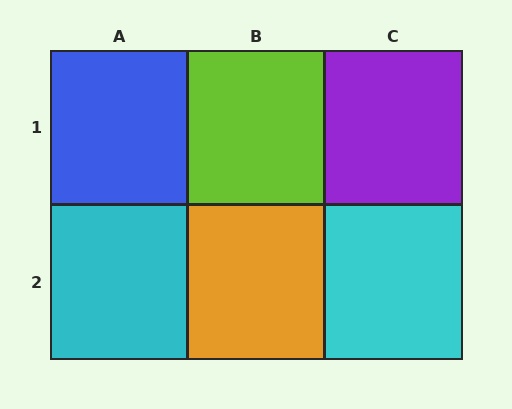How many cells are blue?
1 cell is blue.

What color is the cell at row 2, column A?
Cyan.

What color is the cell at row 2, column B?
Orange.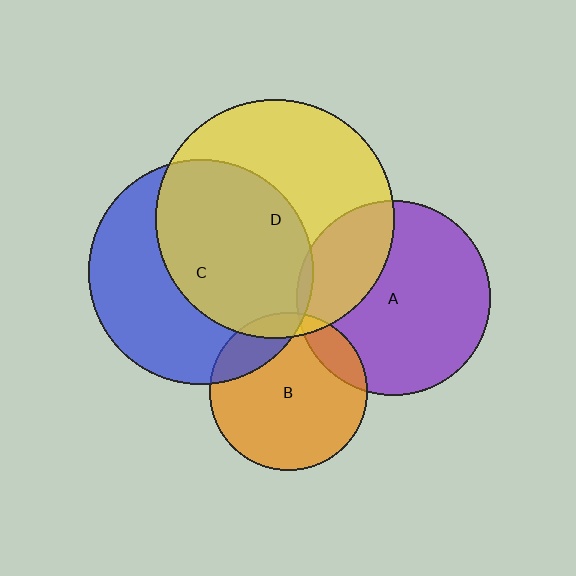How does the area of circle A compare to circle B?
Approximately 1.5 times.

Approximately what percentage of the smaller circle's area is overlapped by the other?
Approximately 10%.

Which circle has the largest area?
Circle D (yellow).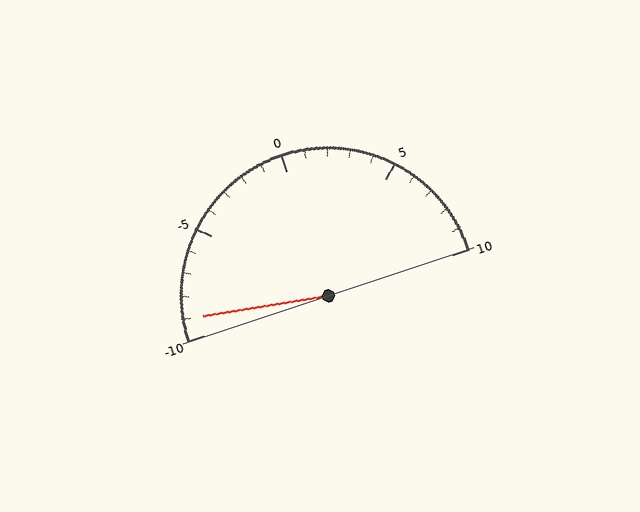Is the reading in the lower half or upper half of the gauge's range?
The reading is in the lower half of the range (-10 to 10).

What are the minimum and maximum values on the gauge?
The gauge ranges from -10 to 10.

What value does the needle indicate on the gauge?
The needle indicates approximately -9.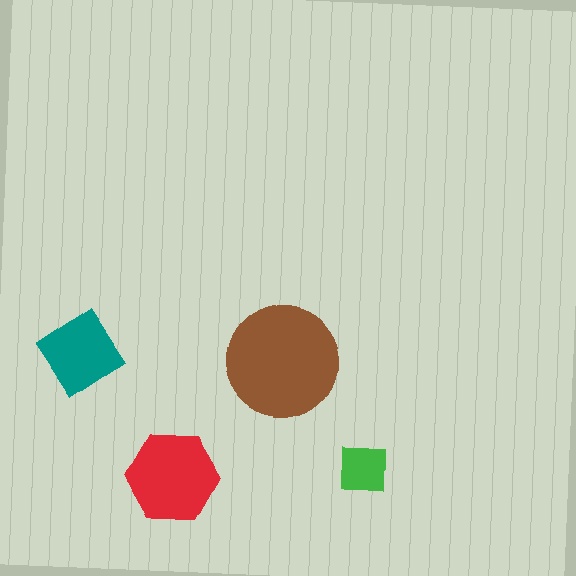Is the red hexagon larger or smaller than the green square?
Larger.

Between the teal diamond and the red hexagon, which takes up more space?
The red hexagon.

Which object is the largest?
The brown circle.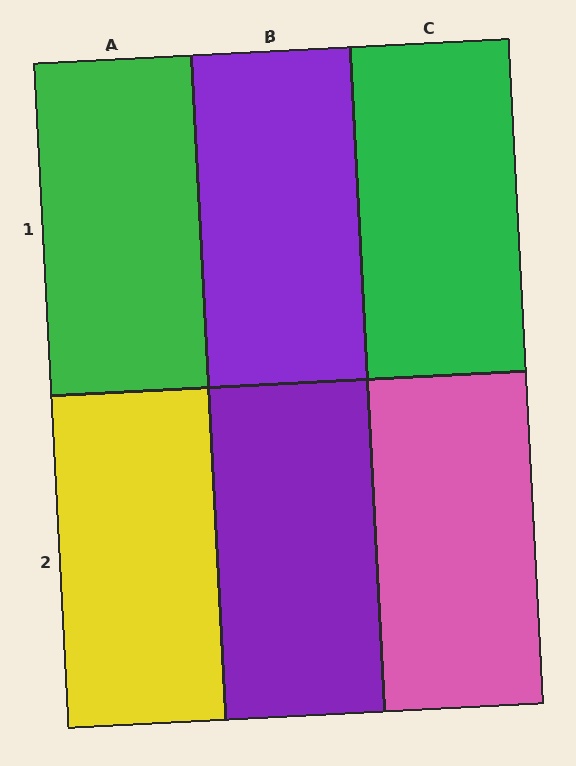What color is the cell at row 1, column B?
Purple.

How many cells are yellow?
1 cell is yellow.